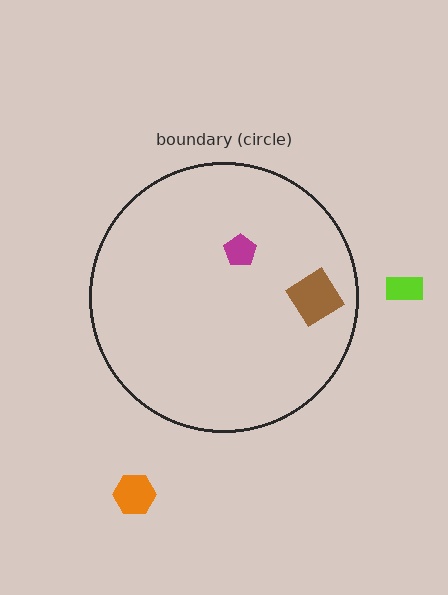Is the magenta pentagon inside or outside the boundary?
Inside.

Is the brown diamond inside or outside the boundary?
Inside.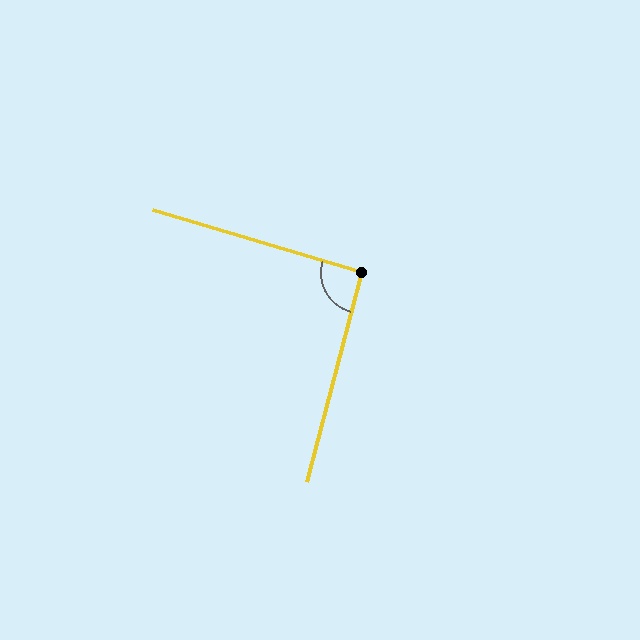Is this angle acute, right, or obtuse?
It is approximately a right angle.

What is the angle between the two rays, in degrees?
Approximately 92 degrees.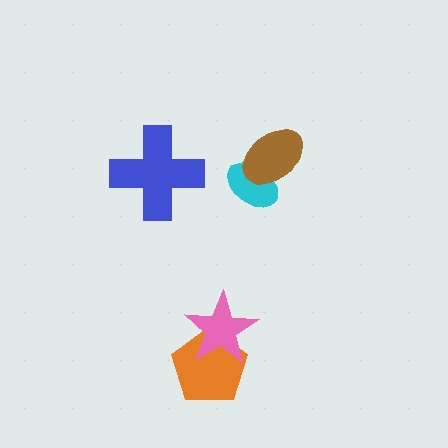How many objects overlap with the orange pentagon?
1 object overlaps with the orange pentagon.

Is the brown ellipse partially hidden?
No, no other shape covers it.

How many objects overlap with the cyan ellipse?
1 object overlaps with the cyan ellipse.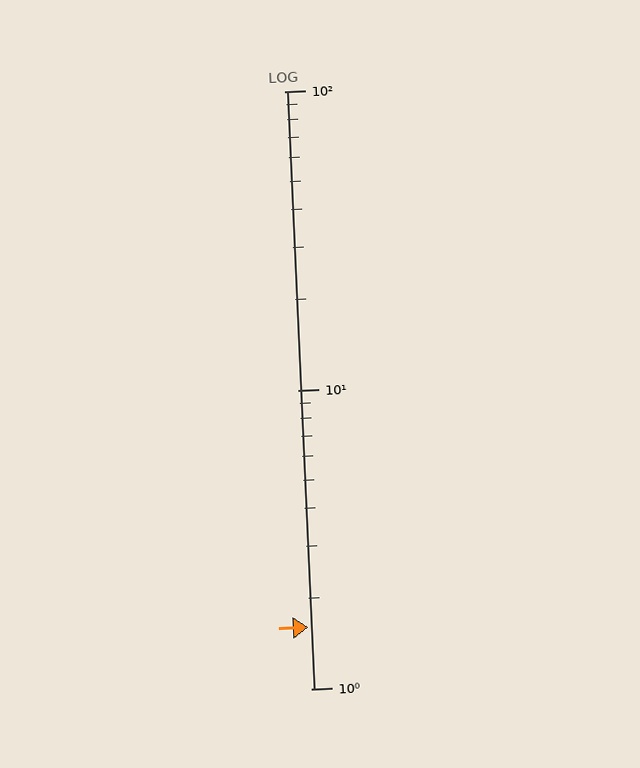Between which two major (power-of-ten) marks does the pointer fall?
The pointer is between 1 and 10.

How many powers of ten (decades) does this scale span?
The scale spans 2 decades, from 1 to 100.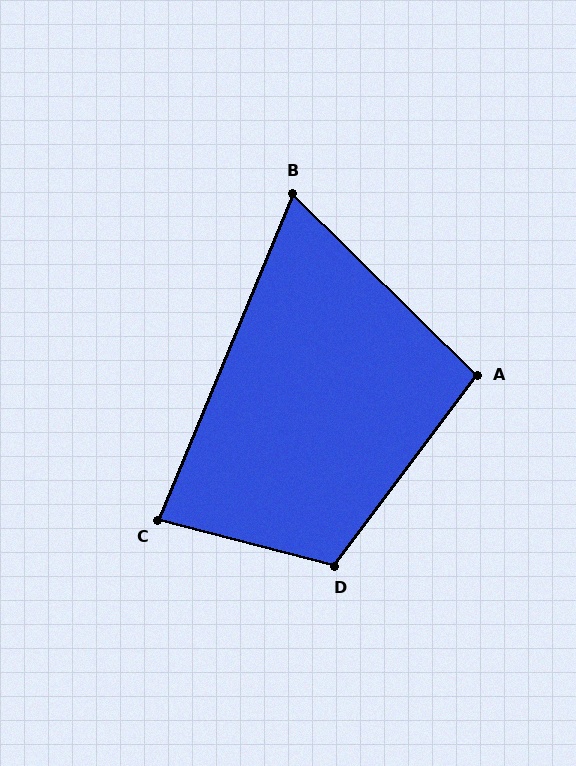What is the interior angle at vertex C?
Approximately 82 degrees (acute).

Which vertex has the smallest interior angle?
B, at approximately 68 degrees.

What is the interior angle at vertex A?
Approximately 98 degrees (obtuse).